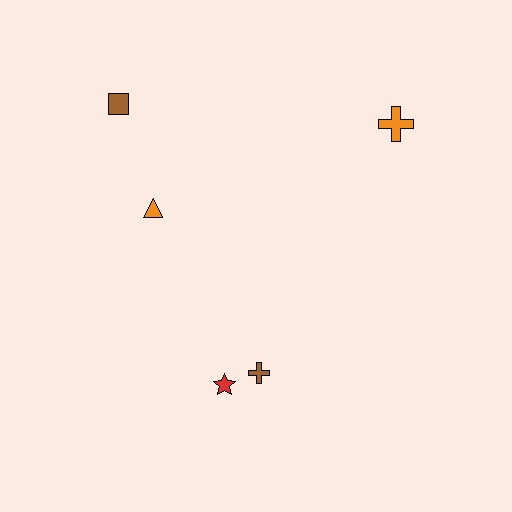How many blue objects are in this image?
There are no blue objects.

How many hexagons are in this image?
There are no hexagons.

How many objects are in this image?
There are 5 objects.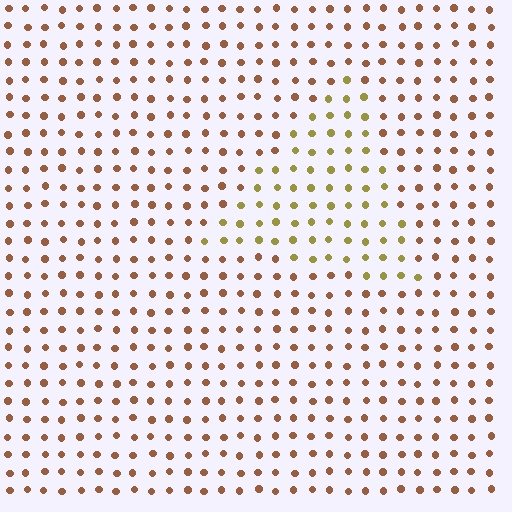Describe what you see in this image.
The image is filled with small brown elements in a uniform arrangement. A triangle-shaped region is visible where the elements are tinted to a slightly different hue, forming a subtle color boundary.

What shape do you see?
I see a triangle.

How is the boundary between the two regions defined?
The boundary is defined purely by a slight shift in hue (about 38 degrees). Spacing, size, and orientation are identical on both sides.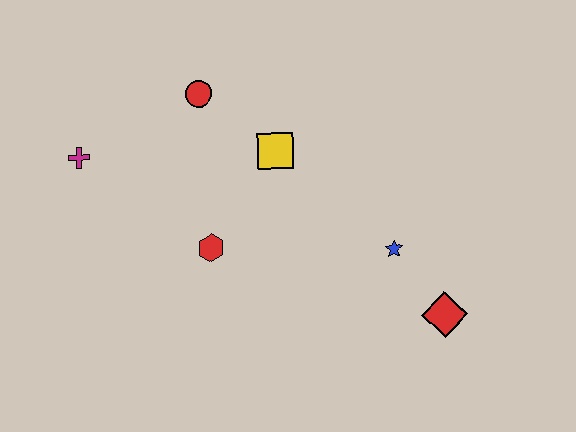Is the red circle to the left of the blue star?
Yes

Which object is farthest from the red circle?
The red diamond is farthest from the red circle.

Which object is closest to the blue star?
The red diamond is closest to the blue star.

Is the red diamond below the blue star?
Yes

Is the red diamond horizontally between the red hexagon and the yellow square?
No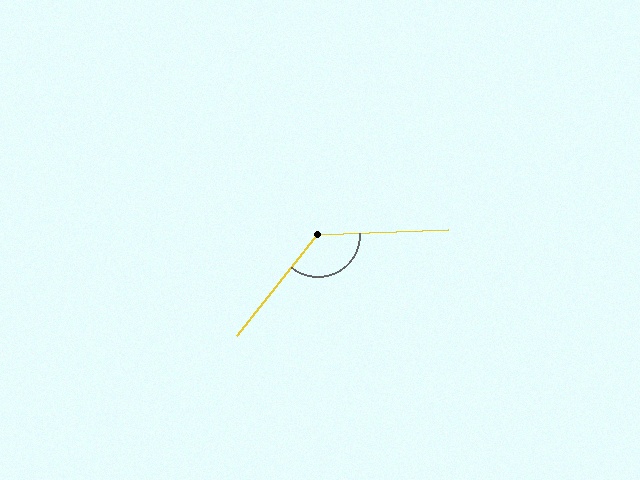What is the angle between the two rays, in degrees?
Approximately 131 degrees.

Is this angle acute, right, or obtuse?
It is obtuse.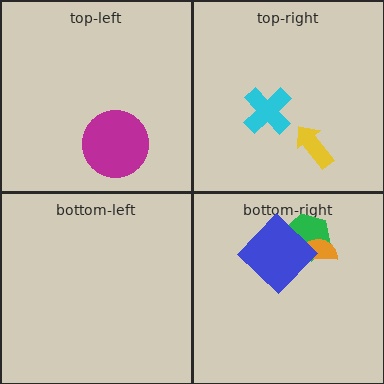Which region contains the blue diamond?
The bottom-right region.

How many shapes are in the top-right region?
2.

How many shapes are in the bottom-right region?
3.